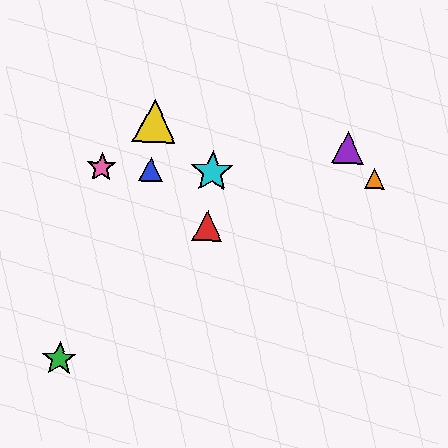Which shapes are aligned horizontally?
The blue triangle, the orange triangle, the cyan star, the pink star are aligned horizontally.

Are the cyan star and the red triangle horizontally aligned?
No, the cyan star is at y≈172 and the red triangle is at y≈226.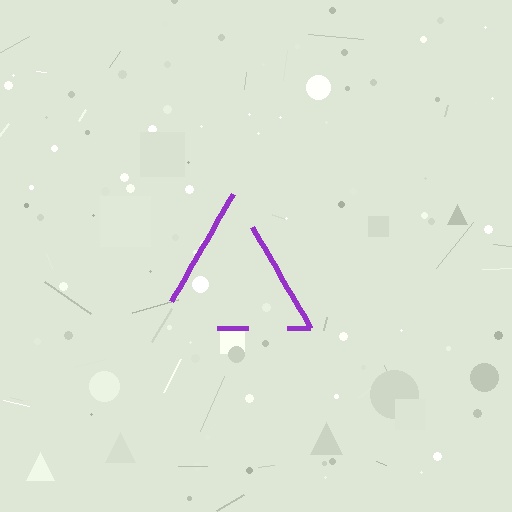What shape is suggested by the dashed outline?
The dashed outline suggests a triangle.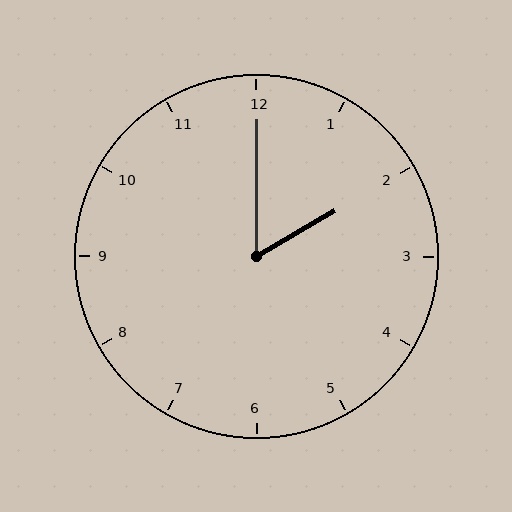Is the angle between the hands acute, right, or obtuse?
It is acute.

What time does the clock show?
2:00.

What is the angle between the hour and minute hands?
Approximately 60 degrees.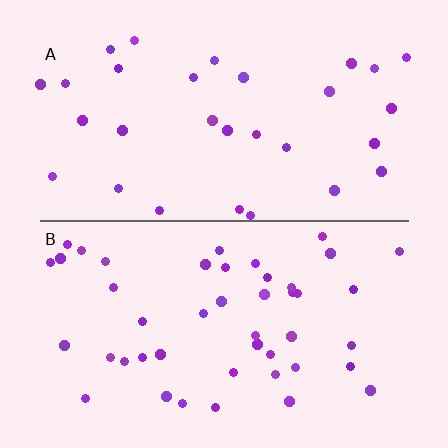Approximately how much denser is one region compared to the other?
Approximately 1.5× — region B over region A.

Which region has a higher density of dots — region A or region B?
B (the bottom).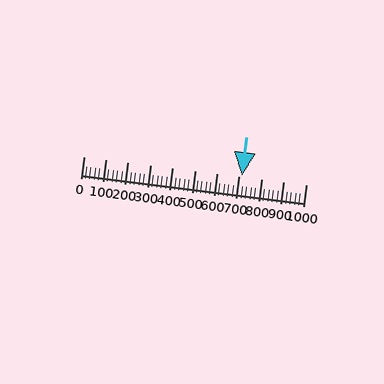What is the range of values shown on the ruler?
The ruler shows values from 0 to 1000.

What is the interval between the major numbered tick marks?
The major tick marks are spaced 100 units apart.